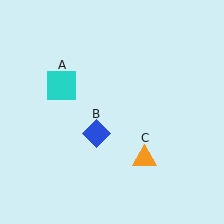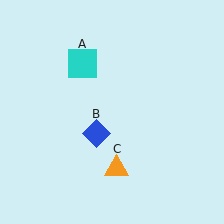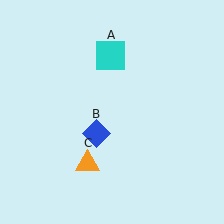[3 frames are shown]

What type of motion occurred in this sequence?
The cyan square (object A), orange triangle (object C) rotated clockwise around the center of the scene.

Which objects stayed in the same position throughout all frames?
Blue diamond (object B) remained stationary.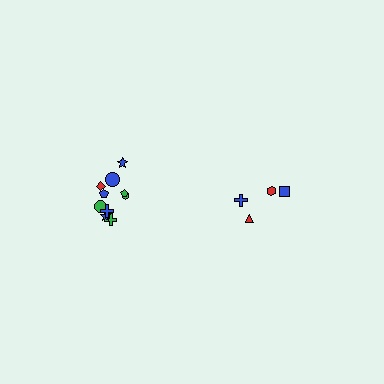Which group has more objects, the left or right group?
The left group.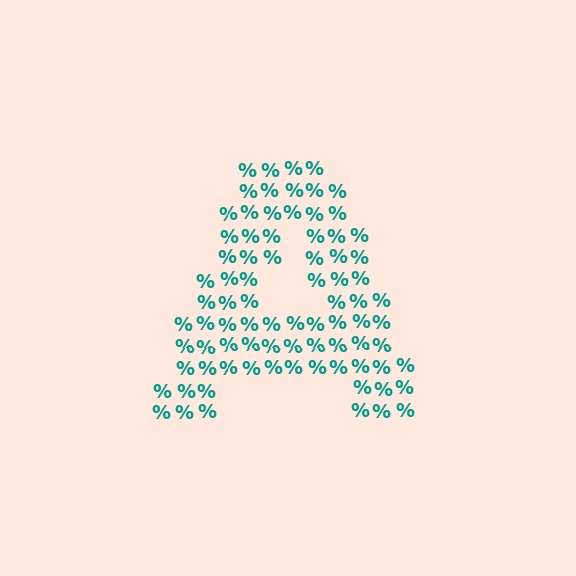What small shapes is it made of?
It is made of small percent signs.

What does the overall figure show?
The overall figure shows the letter A.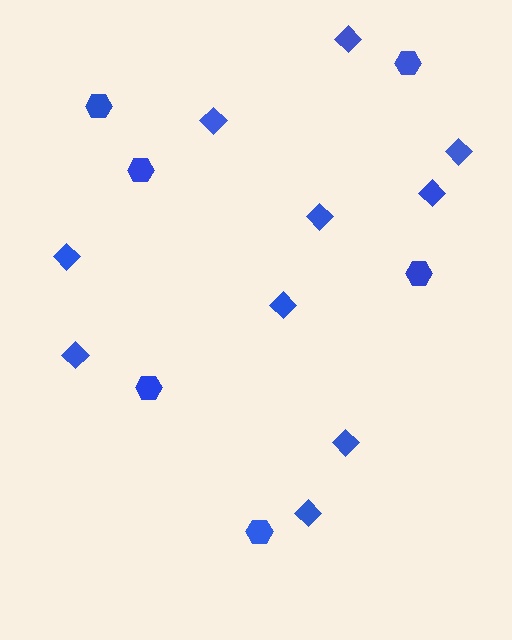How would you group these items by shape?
There are 2 groups: one group of hexagons (6) and one group of diamonds (10).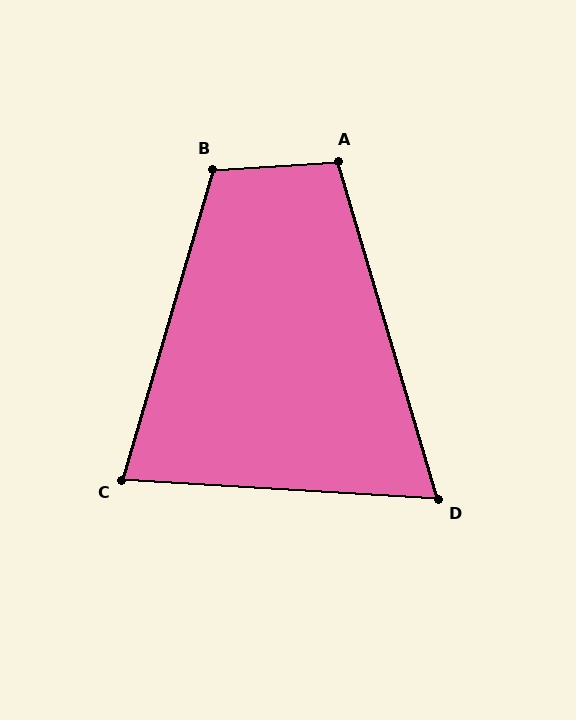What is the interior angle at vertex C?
Approximately 77 degrees (acute).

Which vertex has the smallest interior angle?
D, at approximately 70 degrees.